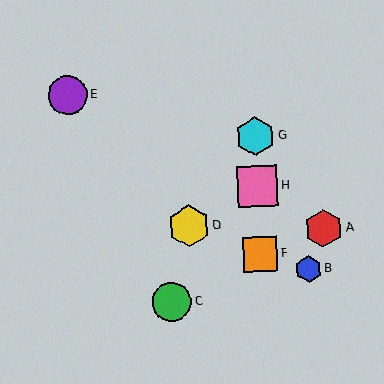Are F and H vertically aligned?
Yes, both are at x≈260.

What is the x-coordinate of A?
Object A is at x≈324.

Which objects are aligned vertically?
Objects F, G, H are aligned vertically.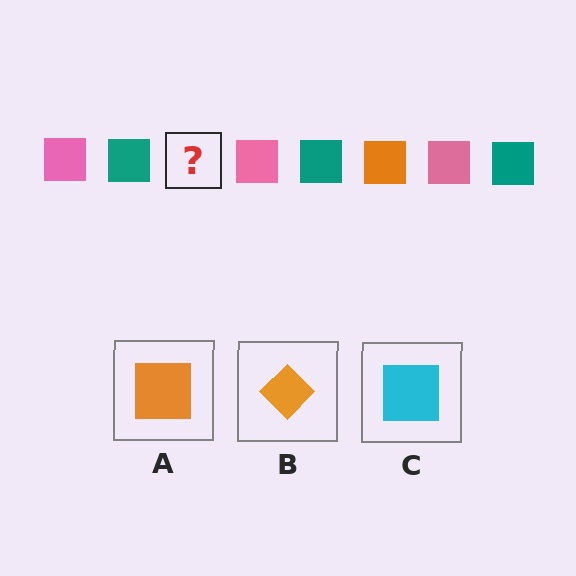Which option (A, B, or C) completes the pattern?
A.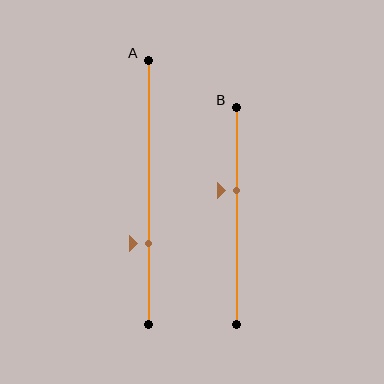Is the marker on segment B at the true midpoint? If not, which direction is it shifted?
No, the marker on segment B is shifted upward by about 12% of the segment length.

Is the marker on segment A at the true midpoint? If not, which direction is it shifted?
No, the marker on segment A is shifted downward by about 19% of the segment length.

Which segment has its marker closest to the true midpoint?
Segment B has its marker closest to the true midpoint.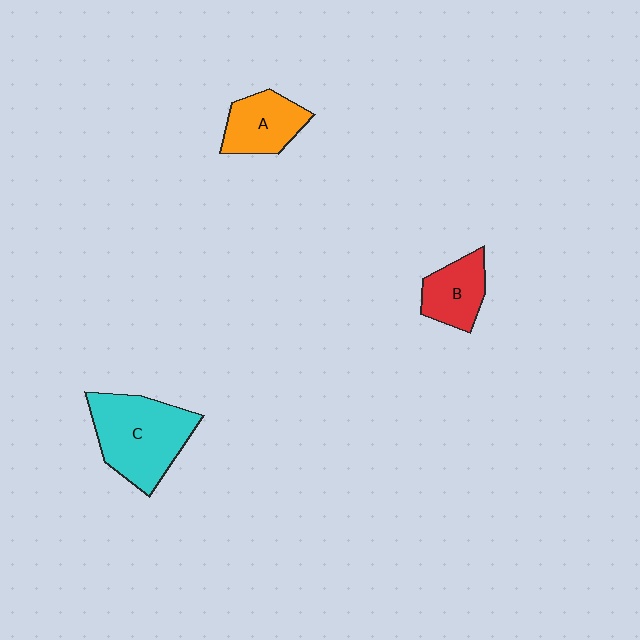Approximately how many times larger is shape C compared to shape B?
Approximately 1.9 times.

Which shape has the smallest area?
Shape B (red).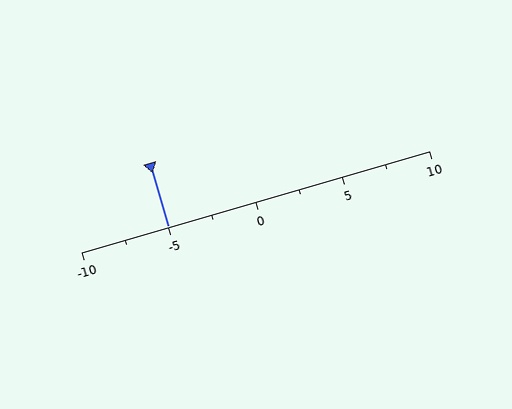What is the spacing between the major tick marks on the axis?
The major ticks are spaced 5 apart.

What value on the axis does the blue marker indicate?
The marker indicates approximately -5.